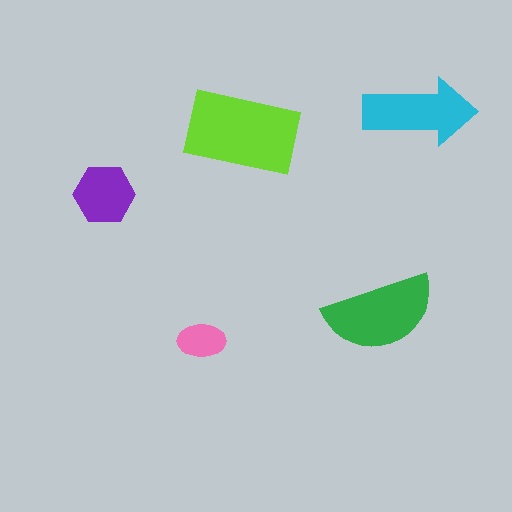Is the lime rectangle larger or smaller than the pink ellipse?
Larger.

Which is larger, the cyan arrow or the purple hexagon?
The cyan arrow.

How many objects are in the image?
There are 5 objects in the image.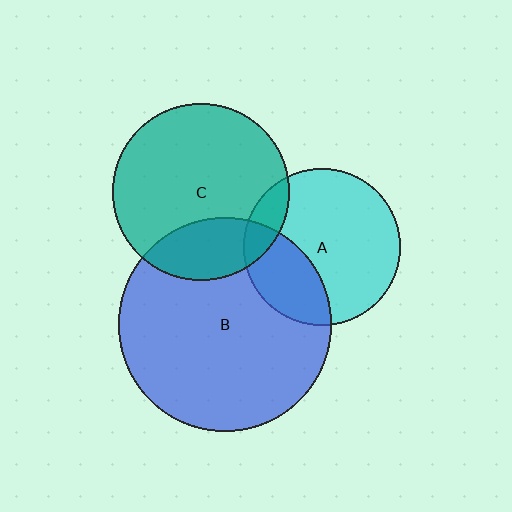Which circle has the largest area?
Circle B (blue).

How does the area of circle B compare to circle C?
Approximately 1.5 times.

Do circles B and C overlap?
Yes.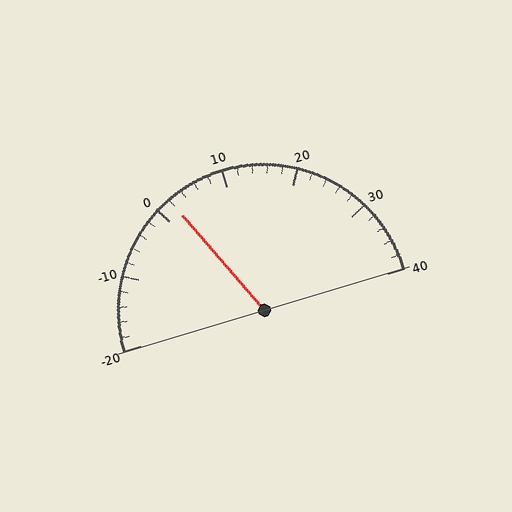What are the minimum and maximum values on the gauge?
The gauge ranges from -20 to 40.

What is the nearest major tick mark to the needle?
The nearest major tick mark is 0.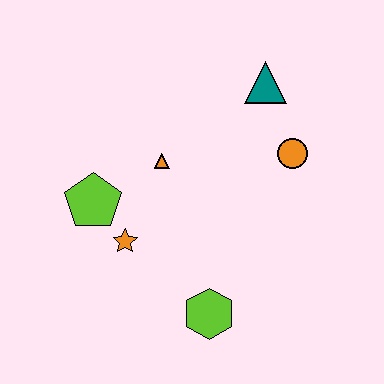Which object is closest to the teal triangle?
The orange circle is closest to the teal triangle.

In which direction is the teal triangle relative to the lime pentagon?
The teal triangle is to the right of the lime pentagon.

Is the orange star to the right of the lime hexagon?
No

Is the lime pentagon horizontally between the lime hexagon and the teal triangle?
No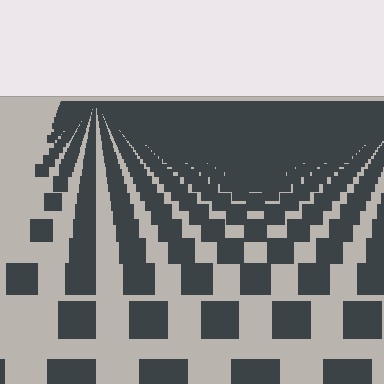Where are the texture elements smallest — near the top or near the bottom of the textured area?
Near the top.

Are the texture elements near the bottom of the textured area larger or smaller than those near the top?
Larger. Near the bottom, elements are closer to the viewer and appear at a bigger on-screen size.